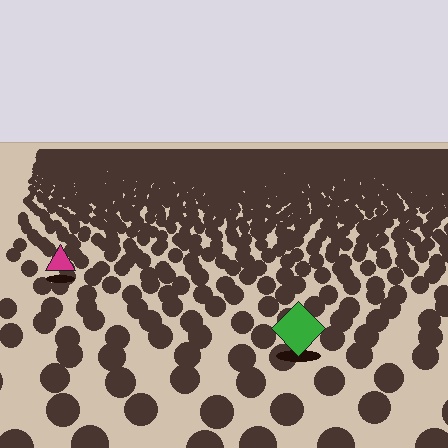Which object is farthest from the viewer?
The magenta triangle is farthest from the viewer. It appears smaller and the ground texture around it is denser.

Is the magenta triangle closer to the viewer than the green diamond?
No. The green diamond is closer — you can tell from the texture gradient: the ground texture is coarser near it.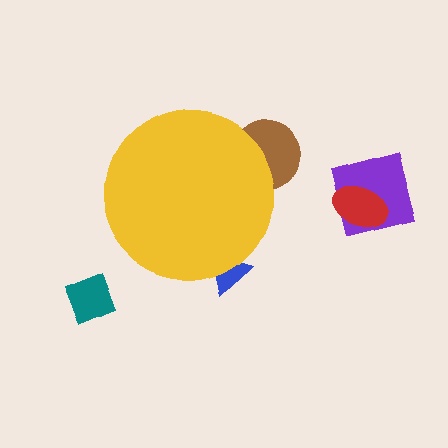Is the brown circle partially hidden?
Yes, the brown circle is partially hidden behind the yellow circle.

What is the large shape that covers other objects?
A yellow circle.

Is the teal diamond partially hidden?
No, the teal diamond is fully visible.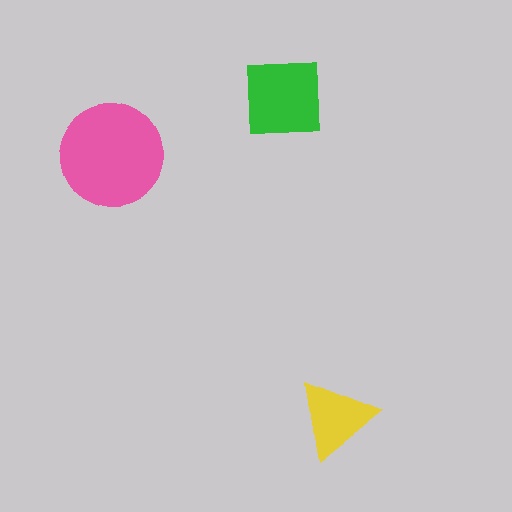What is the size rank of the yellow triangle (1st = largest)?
3rd.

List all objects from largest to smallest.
The pink circle, the green square, the yellow triangle.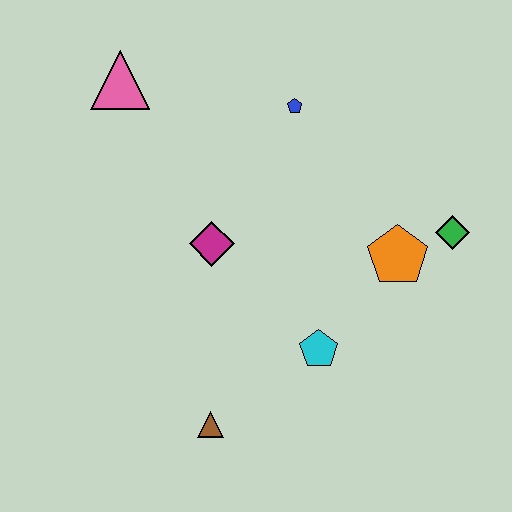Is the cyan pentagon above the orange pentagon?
No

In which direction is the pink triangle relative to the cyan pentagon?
The pink triangle is above the cyan pentagon.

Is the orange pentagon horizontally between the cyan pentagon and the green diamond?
Yes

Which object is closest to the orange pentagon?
The green diamond is closest to the orange pentagon.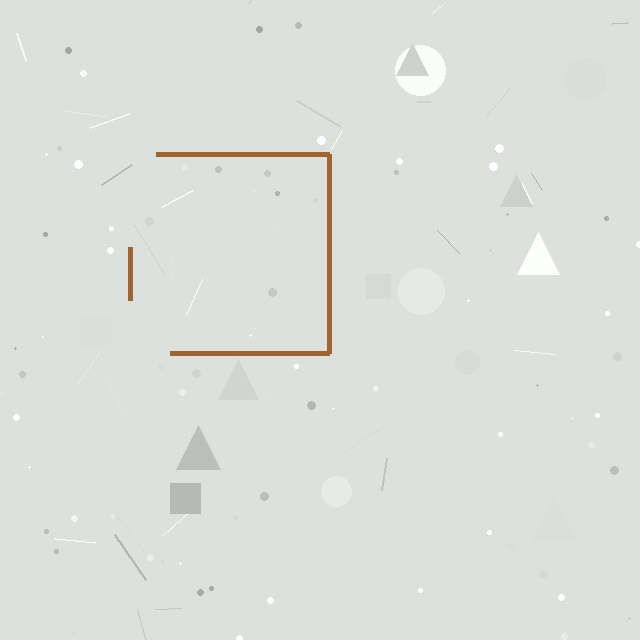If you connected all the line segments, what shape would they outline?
They would outline a square.